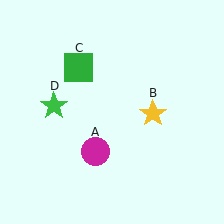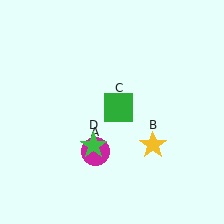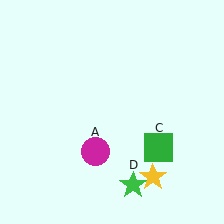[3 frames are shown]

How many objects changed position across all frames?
3 objects changed position: yellow star (object B), green square (object C), green star (object D).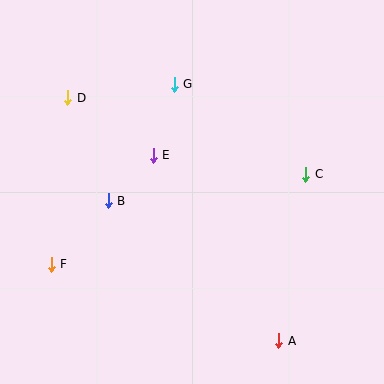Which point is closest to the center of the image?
Point E at (153, 155) is closest to the center.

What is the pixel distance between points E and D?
The distance between E and D is 103 pixels.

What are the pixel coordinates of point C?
Point C is at (305, 174).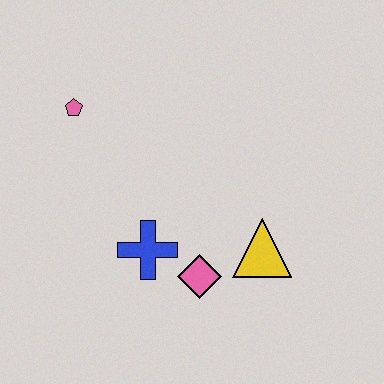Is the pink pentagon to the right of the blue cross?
No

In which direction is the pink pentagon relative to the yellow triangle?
The pink pentagon is to the left of the yellow triangle.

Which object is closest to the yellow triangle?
The pink diamond is closest to the yellow triangle.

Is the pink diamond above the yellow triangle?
No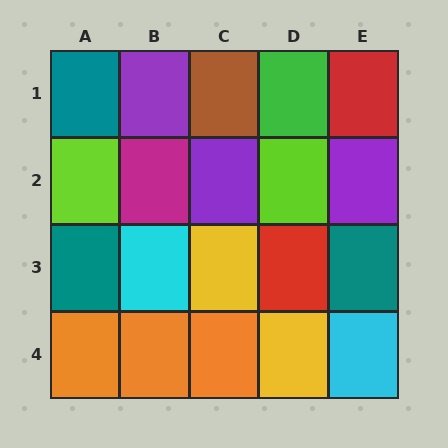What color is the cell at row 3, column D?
Red.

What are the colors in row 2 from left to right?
Lime, magenta, purple, lime, purple.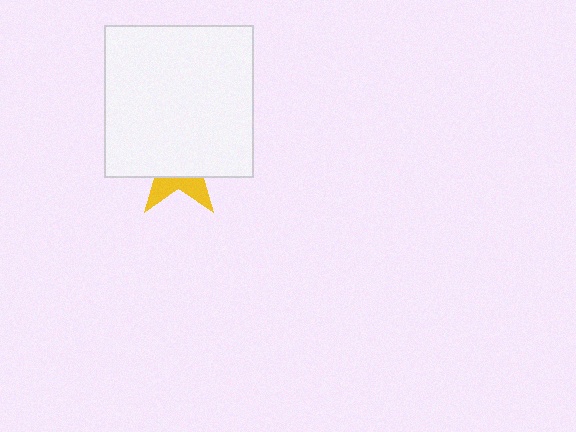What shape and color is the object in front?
The object in front is a white rectangle.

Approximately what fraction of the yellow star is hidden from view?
Roughly 70% of the yellow star is hidden behind the white rectangle.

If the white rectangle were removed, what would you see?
You would see the complete yellow star.